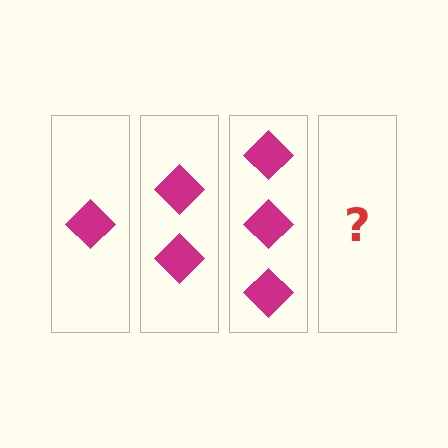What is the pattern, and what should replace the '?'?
The pattern is that each step adds one more diamond. The '?' should be 4 diamonds.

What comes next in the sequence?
The next element should be 4 diamonds.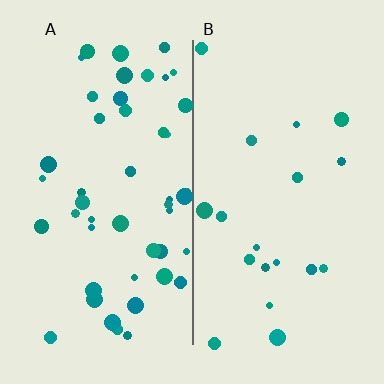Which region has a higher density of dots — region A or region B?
A (the left).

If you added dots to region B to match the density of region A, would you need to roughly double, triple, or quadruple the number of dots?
Approximately triple.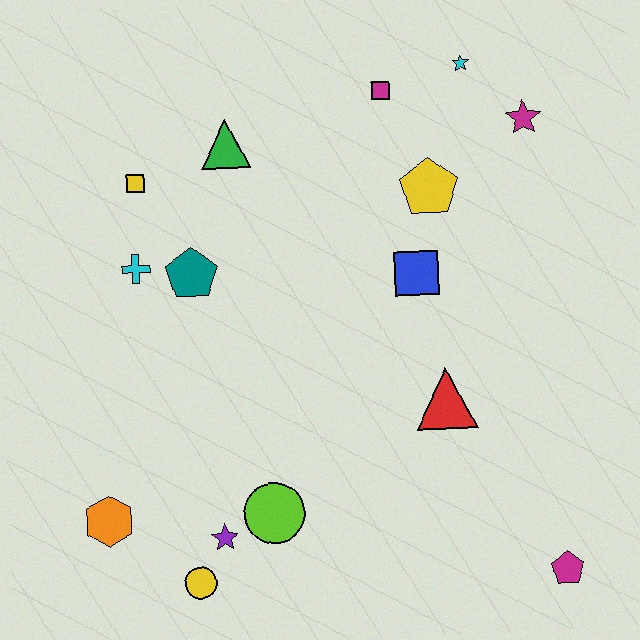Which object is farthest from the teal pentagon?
The magenta pentagon is farthest from the teal pentagon.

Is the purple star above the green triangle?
No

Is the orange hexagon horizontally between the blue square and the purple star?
No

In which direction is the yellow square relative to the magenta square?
The yellow square is to the left of the magenta square.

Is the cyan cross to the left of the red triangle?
Yes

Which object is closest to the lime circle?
The purple star is closest to the lime circle.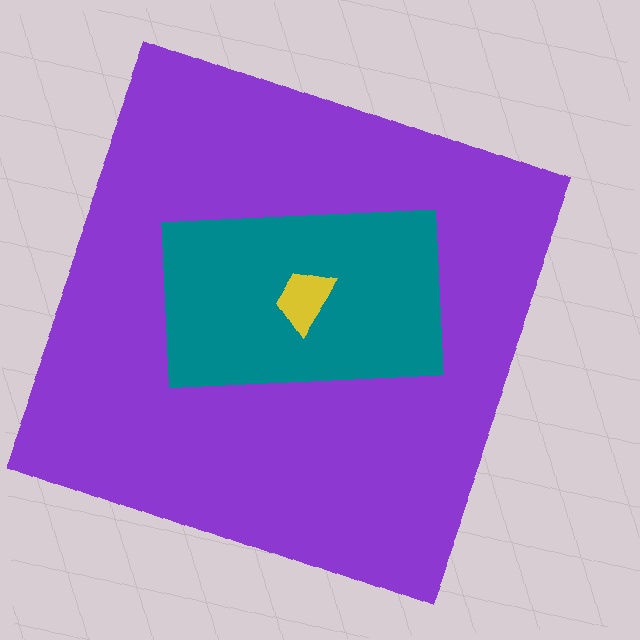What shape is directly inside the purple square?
The teal rectangle.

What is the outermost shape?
The purple square.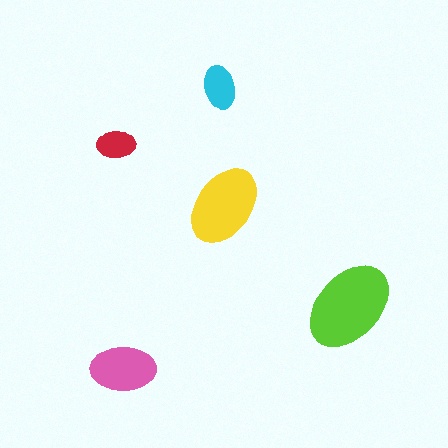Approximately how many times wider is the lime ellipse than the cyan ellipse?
About 2 times wider.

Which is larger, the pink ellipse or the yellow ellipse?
The yellow one.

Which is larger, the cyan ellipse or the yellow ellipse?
The yellow one.